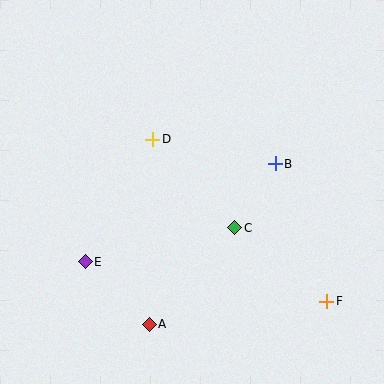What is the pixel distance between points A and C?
The distance between A and C is 129 pixels.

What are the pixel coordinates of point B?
Point B is at (275, 164).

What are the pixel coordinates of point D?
Point D is at (153, 139).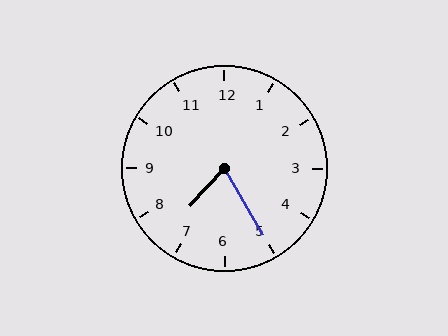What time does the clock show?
7:25.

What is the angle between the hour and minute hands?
Approximately 72 degrees.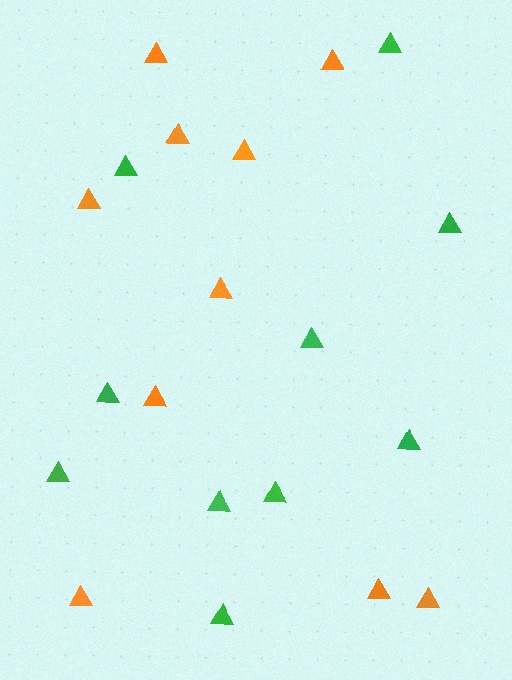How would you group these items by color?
There are 2 groups: one group of green triangles (10) and one group of orange triangles (10).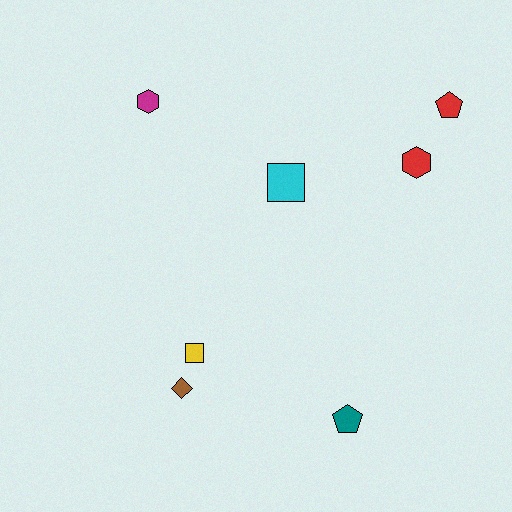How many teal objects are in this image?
There is 1 teal object.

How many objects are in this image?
There are 7 objects.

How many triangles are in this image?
There are no triangles.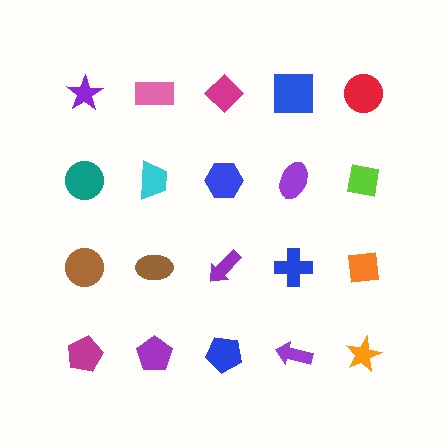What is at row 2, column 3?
A blue hexagon.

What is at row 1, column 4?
A blue square.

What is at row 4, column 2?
A purple pentagon.